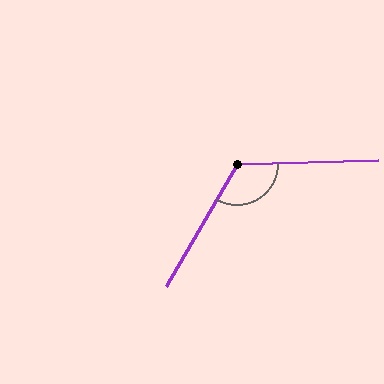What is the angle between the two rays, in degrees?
Approximately 121 degrees.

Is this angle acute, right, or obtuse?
It is obtuse.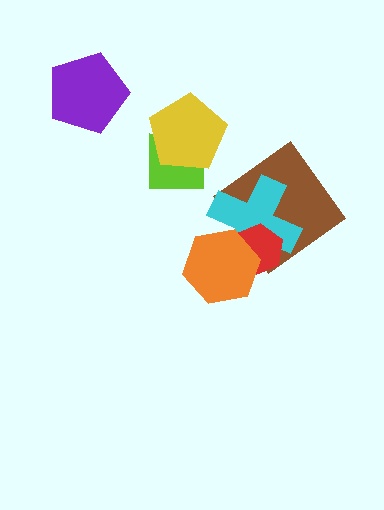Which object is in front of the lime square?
The yellow pentagon is in front of the lime square.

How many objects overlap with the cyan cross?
3 objects overlap with the cyan cross.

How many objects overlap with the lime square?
1 object overlaps with the lime square.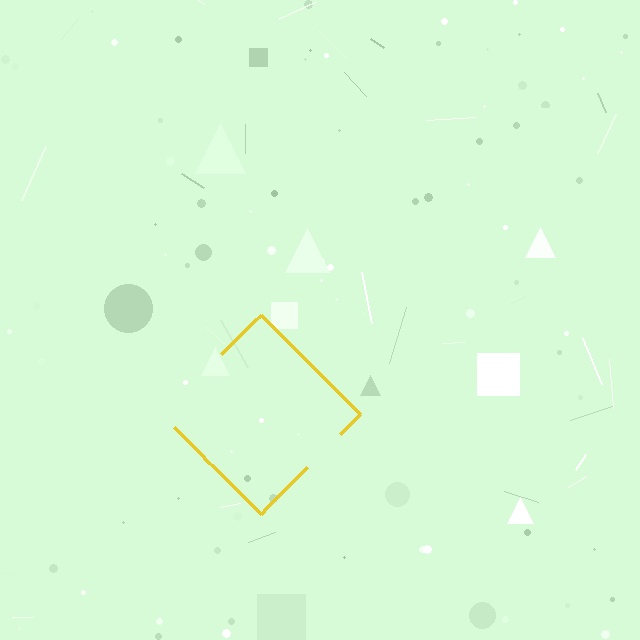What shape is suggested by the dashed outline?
The dashed outline suggests a diamond.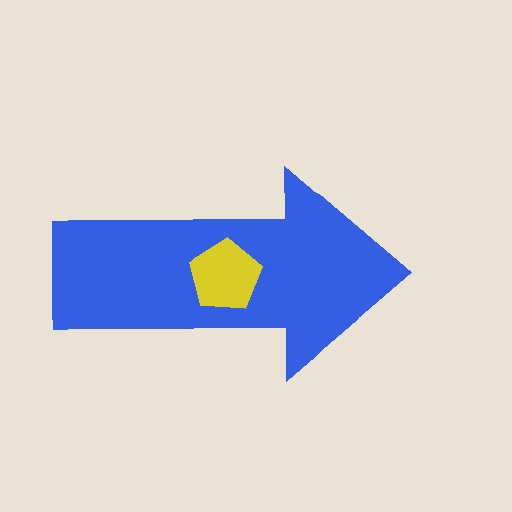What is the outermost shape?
The blue arrow.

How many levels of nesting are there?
2.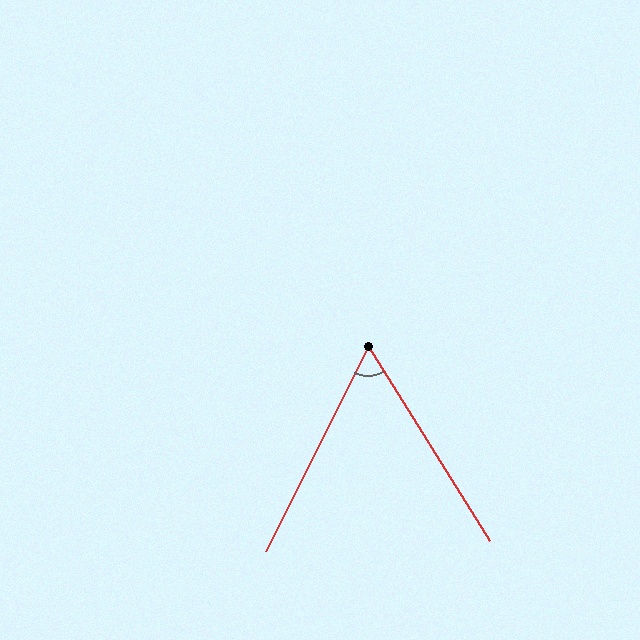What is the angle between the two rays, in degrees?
Approximately 58 degrees.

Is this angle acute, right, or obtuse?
It is acute.